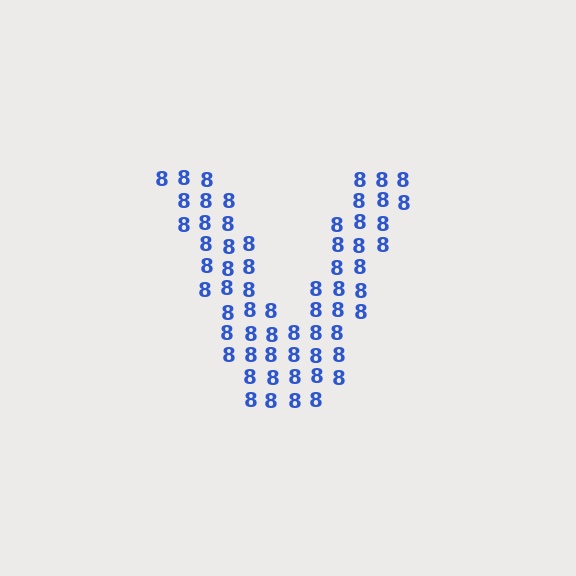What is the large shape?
The large shape is the letter V.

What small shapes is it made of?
It is made of small digit 8's.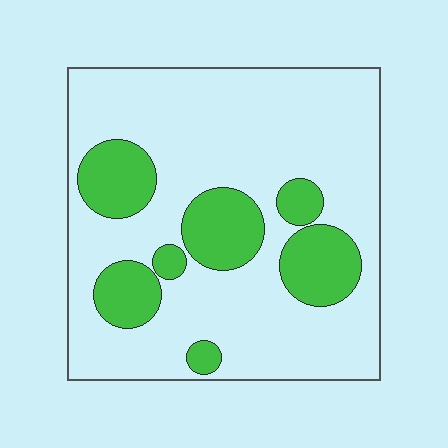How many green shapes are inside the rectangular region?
7.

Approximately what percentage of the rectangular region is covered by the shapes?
Approximately 25%.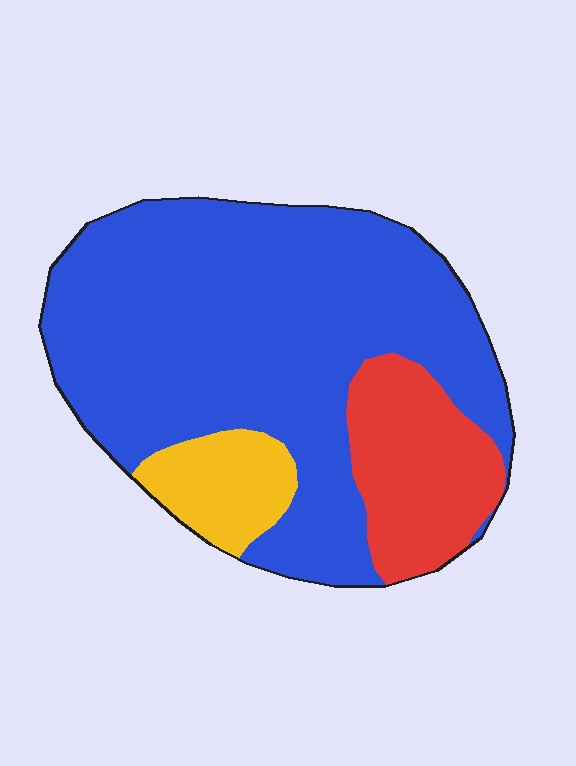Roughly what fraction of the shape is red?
Red takes up between a sixth and a third of the shape.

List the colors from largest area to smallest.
From largest to smallest: blue, red, yellow.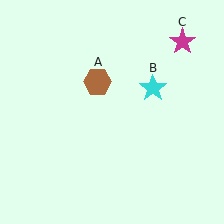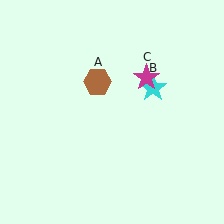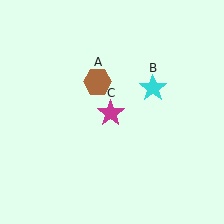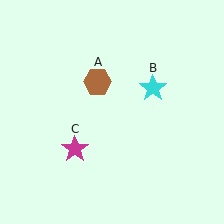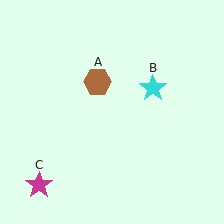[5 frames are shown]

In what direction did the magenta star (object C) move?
The magenta star (object C) moved down and to the left.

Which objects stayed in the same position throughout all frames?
Brown hexagon (object A) and cyan star (object B) remained stationary.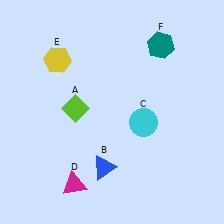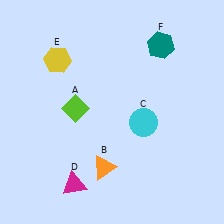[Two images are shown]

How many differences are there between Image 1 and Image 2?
There is 1 difference between the two images.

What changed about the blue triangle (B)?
In Image 1, B is blue. In Image 2, it changed to orange.